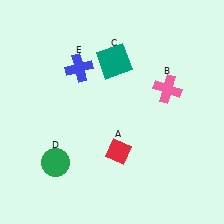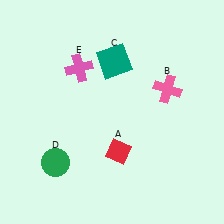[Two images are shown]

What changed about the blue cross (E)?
In Image 1, E is blue. In Image 2, it changed to pink.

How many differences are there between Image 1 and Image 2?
There is 1 difference between the two images.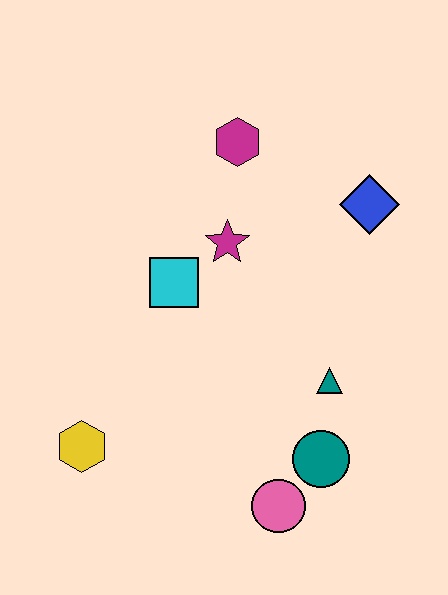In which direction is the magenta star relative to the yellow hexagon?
The magenta star is above the yellow hexagon.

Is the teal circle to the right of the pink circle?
Yes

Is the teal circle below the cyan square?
Yes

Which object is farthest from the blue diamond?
The yellow hexagon is farthest from the blue diamond.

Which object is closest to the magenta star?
The cyan square is closest to the magenta star.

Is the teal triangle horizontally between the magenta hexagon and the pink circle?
No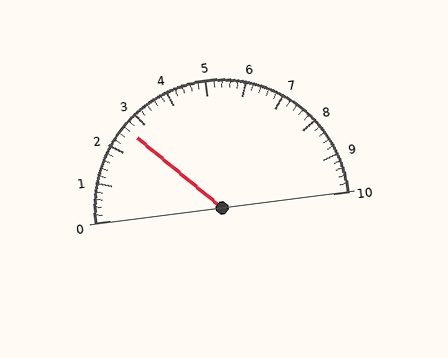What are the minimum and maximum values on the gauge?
The gauge ranges from 0 to 10.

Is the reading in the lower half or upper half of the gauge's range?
The reading is in the lower half of the range (0 to 10).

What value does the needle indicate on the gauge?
The needle indicates approximately 2.6.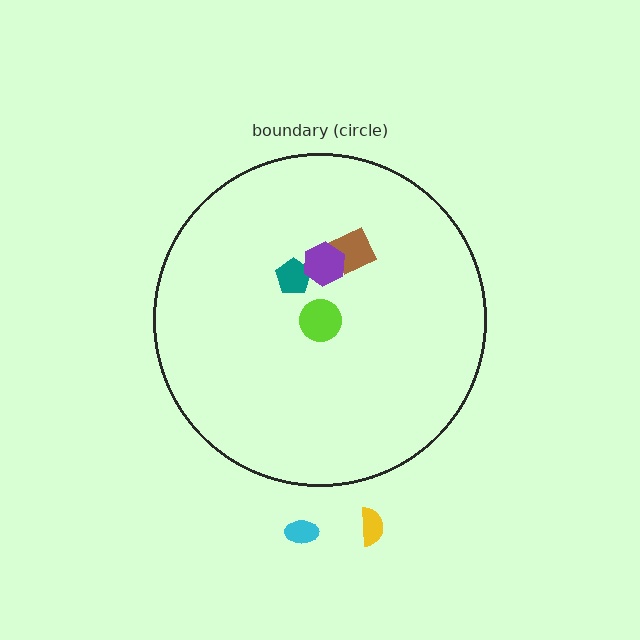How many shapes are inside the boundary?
4 inside, 2 outside.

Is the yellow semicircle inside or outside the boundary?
Outside.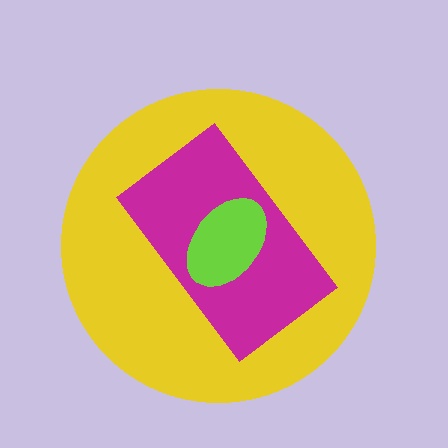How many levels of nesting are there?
3.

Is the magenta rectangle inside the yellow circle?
Yes.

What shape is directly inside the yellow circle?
The magenta rectangle.